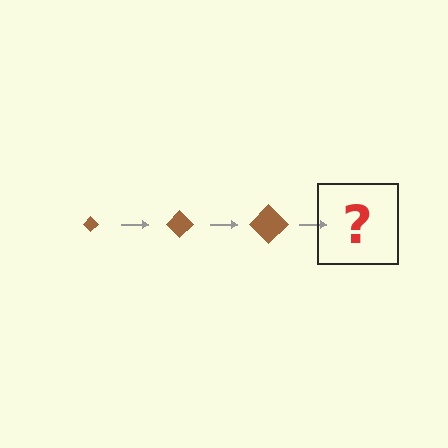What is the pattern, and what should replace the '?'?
The pattern is that the diamond gets progressively larger each step. The '?' should be a brown diamond, larger than the previous one.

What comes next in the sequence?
The next element should be a brown diamond, larger than the previous one.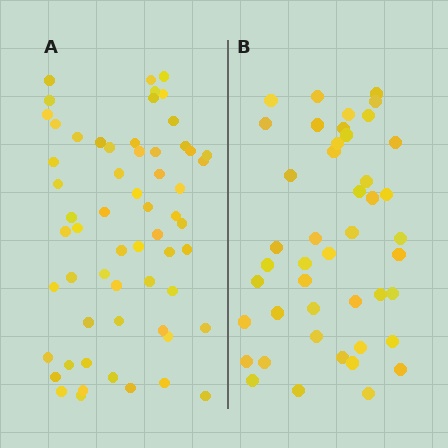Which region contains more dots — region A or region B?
Region A (the left region) has more dots.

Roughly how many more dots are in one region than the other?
Region A has approximately 15 more dots than region B.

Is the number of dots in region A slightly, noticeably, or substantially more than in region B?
Region A has noticeably more, but not dramatically so. The ratio is roughly 1.3 to 1.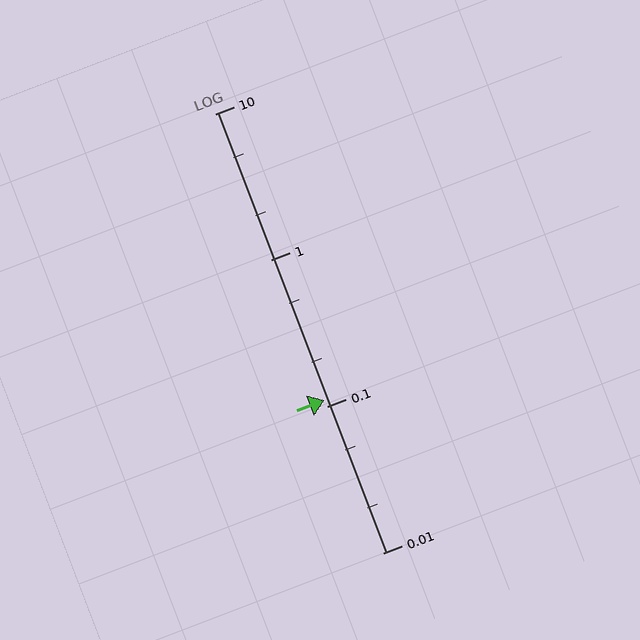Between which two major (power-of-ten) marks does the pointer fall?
The pointer is between 0.1 and 1.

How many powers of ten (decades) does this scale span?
The scale spans 3 decades, from 0.01 to 10.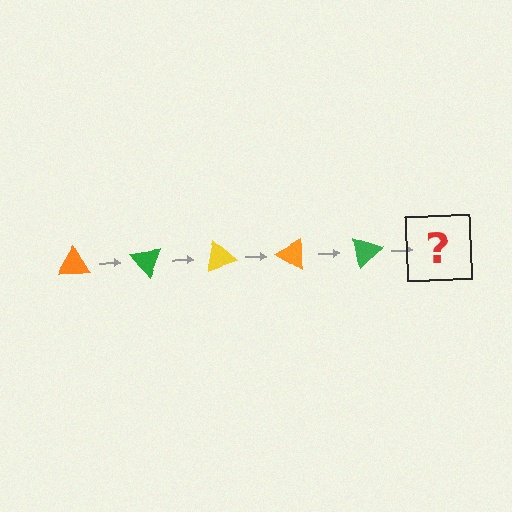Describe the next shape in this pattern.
It should be a yellow triangle, rotated 250 degrees from the start.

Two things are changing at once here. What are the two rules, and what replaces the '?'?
The two rules are that it rotates 50 degrees each step and the color cycles through orange, green, and yellow. The '?' should be a yellow triangle, rotated 250 degrees from the start.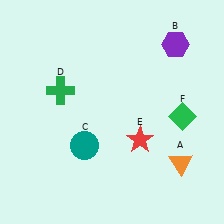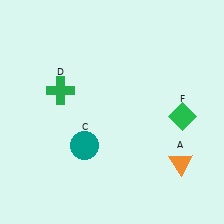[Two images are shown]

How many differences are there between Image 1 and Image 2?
There are 2 differences between the two images.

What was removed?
The red star (E), the purple hexagon (B) were removed in Image 2.